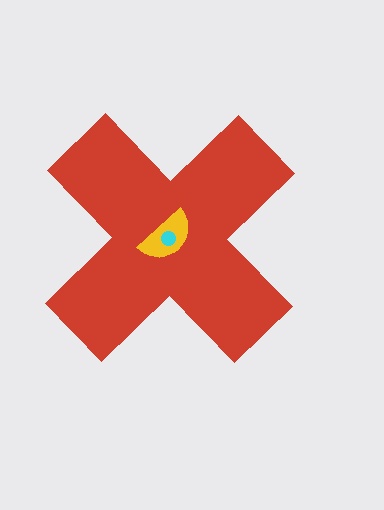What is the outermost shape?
The red cross.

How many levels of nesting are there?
3.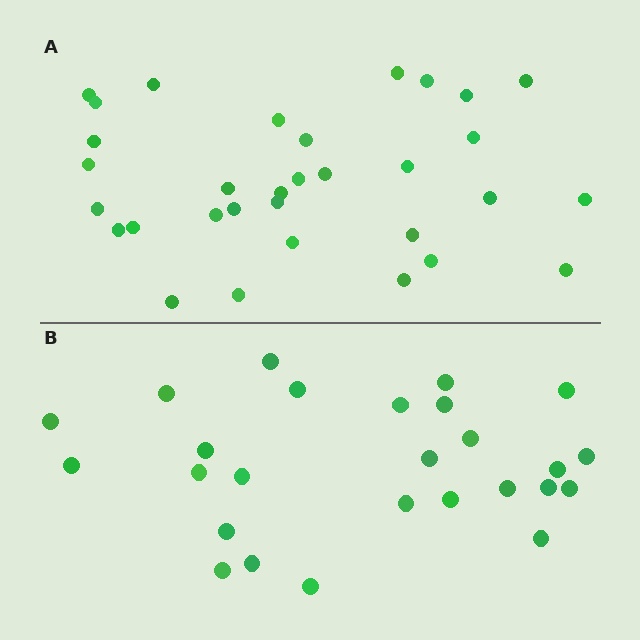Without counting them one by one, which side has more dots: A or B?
Region A (the top region) has more dots.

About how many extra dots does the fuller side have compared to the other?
Region A has about 6 more dots than region B.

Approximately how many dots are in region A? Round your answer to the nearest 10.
About 30 dots. (The exact count is 32, which rounds to 30.)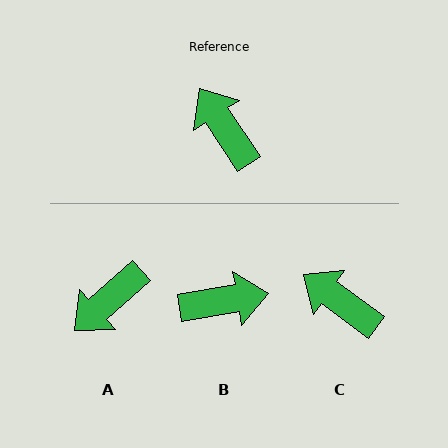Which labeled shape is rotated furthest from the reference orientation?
B, about 114 degrees away.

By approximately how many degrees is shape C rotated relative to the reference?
Approximately 21 degrees counter-clockwise.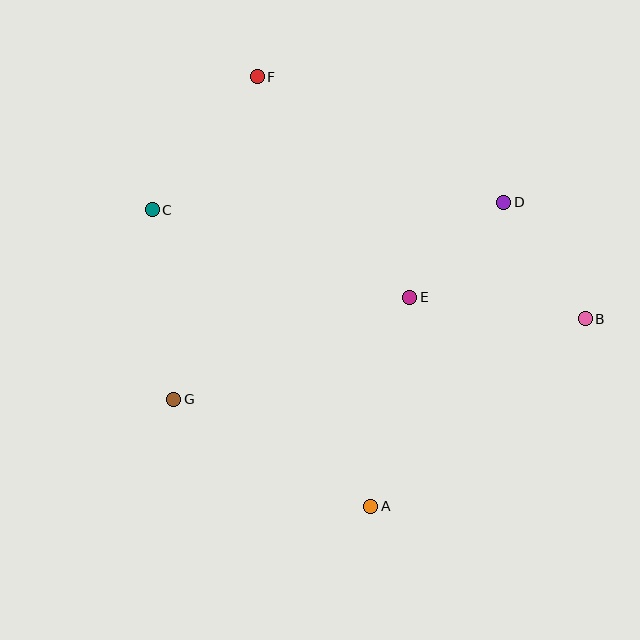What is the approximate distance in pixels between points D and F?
The distance between D and F is approximately 276 pixels.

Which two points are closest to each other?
Points D and E are closest to each other.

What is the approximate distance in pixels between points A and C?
The distance between A and C is approximately 368 pixels.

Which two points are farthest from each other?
Points B and C are farthest from each other.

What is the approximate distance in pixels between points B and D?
The distance between B and D is approximately 142 pixels.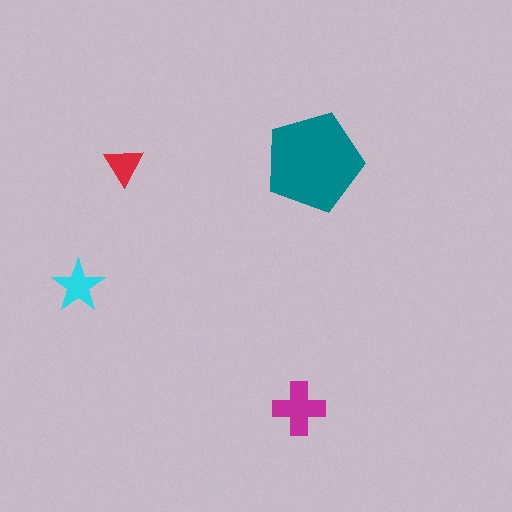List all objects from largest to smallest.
The teal pentagon, the magenta cross, the cyan star, the red triangle.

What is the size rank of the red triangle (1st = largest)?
4th.